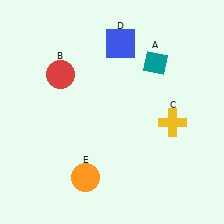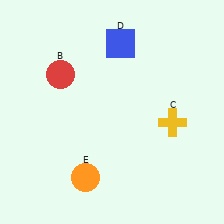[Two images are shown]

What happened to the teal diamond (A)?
The teal diamond (A) was removed in Image 2. It was in the top-right area of Image 1.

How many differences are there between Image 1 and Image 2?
There is 1 difference between the two images.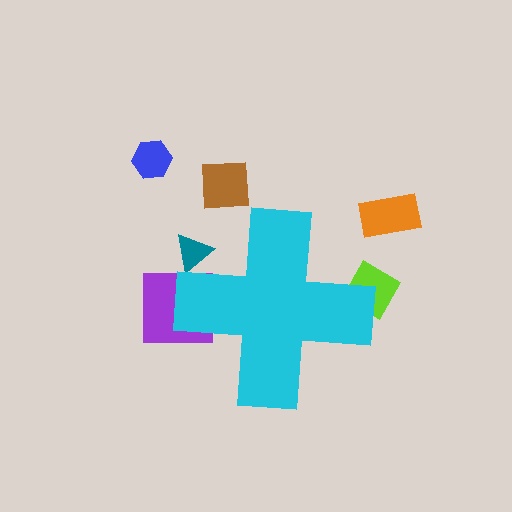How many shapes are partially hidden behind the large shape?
3 shapes are partially hidden.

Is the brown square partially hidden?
No, the brown square is fully visible.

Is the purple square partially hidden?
Yes, the purple square is partially hidden behind the cyan cross.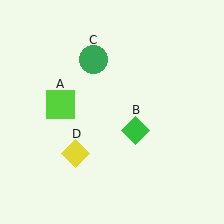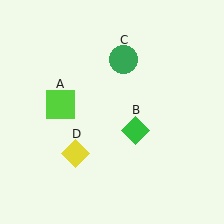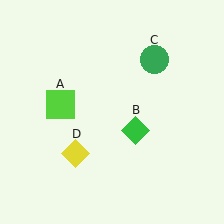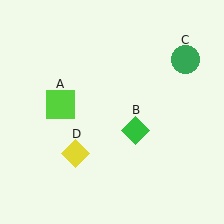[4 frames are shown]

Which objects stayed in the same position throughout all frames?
Lime square (object A) and green diamond (object B) and yellow diamond (object D) remained stationary.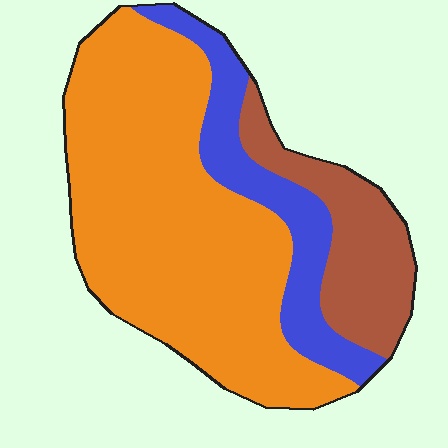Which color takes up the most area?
Orange, at roughly 65%.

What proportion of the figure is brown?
Brown covers 19% of the figure.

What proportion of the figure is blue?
Blue takes up less than a quarter of the figure.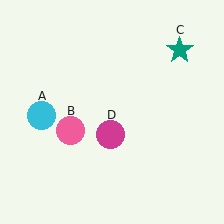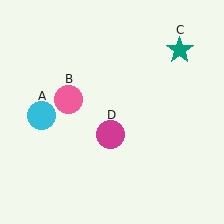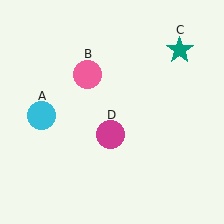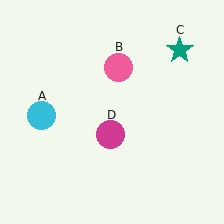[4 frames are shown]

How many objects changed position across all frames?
1 object changed position: pink circle (object B).